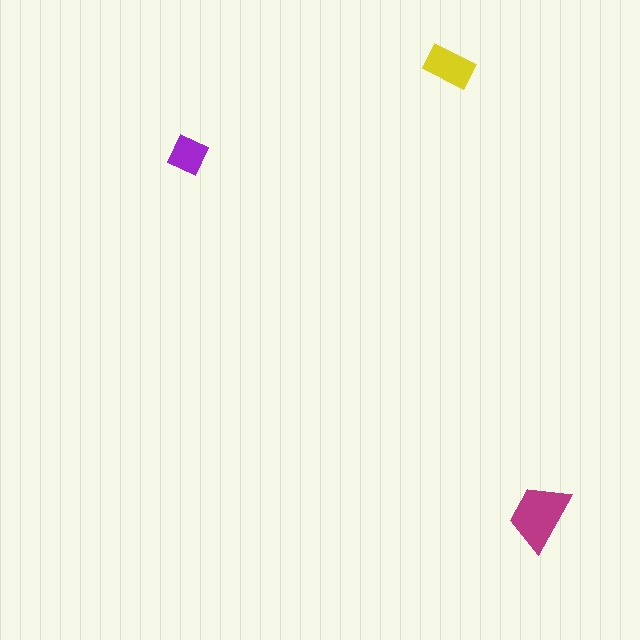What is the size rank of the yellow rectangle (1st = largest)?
2nd.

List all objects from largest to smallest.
The magenta trapezoid, the yellow rectangle, the purple diamond.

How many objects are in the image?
There are 3 objects in the image.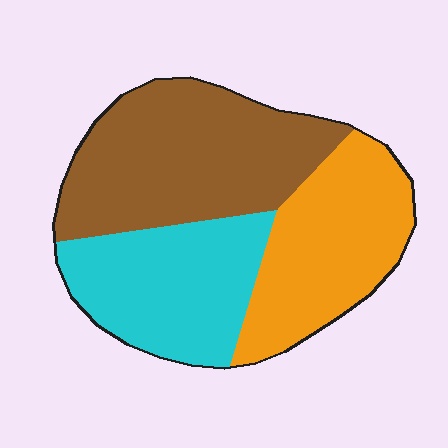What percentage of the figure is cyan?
Cyan covers about 30% of the figure.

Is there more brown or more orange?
Brown.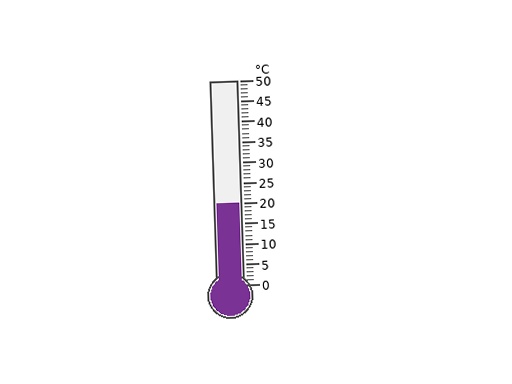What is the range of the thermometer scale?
The thermometer scale ranges from 0°C to 50°C.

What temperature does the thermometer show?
The thermometer shows approximately 20°C.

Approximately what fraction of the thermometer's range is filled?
The thermometer is filled to approximately 40% of its range.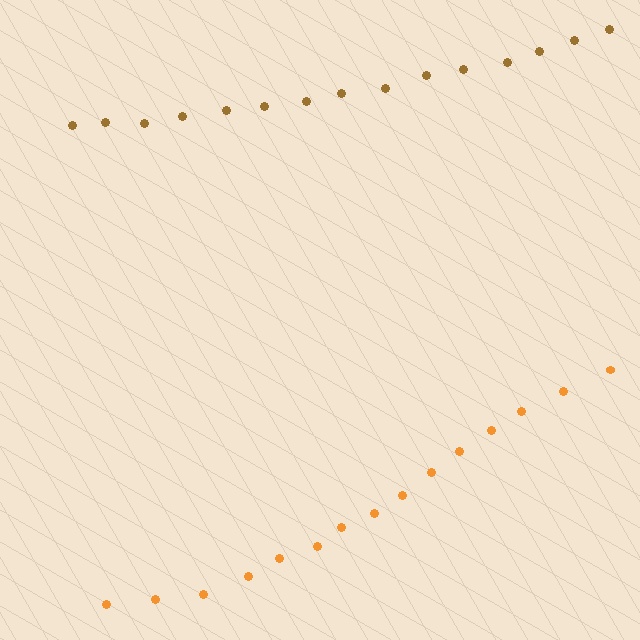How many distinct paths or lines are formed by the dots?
There are 2 distinct paths.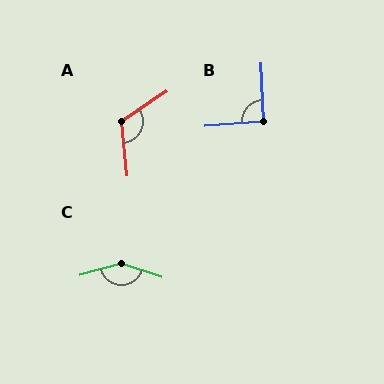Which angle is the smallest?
B, at approximately 92 degrees.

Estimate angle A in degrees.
Approximately 118 degrees.